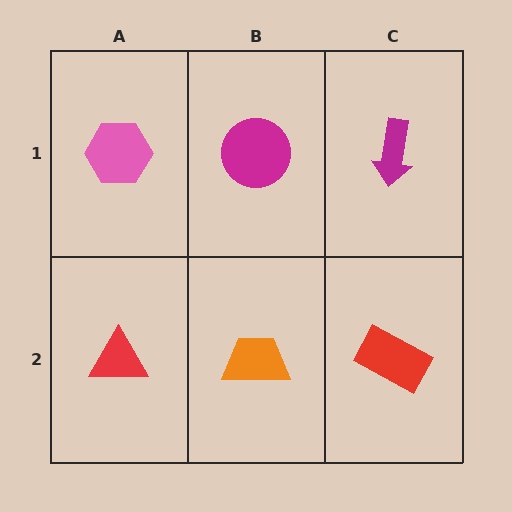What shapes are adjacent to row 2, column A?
A pink hexagon (row 1, column A), an orange trapezoid (row 2, column B).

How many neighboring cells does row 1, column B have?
3.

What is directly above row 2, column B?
A magenta circle.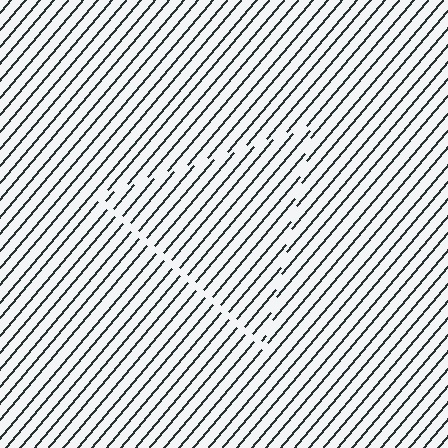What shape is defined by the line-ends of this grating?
An illusory triangle. The interior of the shape contains the same grating, shifted by half a period — the contour is defined by the phase discontinuity where line-ends from the inner and outer gratings abut.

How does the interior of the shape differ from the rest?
The interior of the shape contains the same grating, shifted by half a period — the contour is defined by the phase discontinuity where line-ends from the inner and outer gratings abut.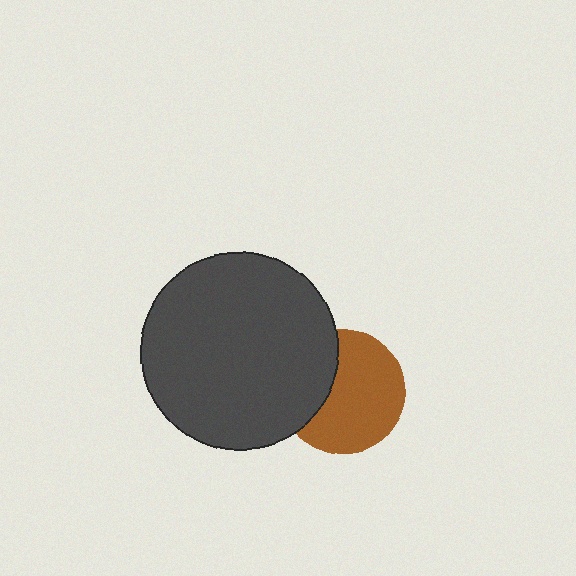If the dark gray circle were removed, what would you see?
You would see the complete brown circle.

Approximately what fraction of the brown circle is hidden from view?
Roughly 33% of the brown circle is hidden behind the dark gray circle.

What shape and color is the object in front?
The object in front is a dark gray circle.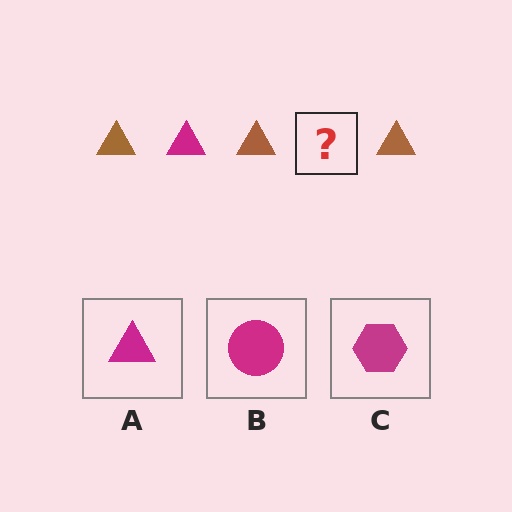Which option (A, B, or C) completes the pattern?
A.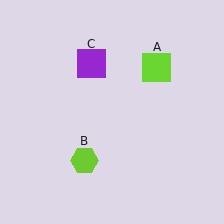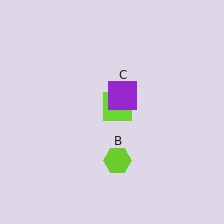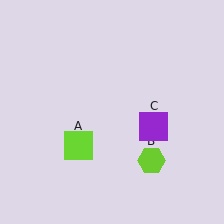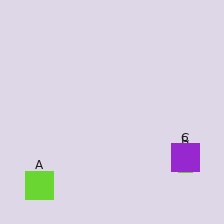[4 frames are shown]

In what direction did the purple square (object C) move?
The purple square (object C) moved down and to the right.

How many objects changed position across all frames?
3 objects changed position: lime square (object A), lime hexagon (object B), purple square (object C).